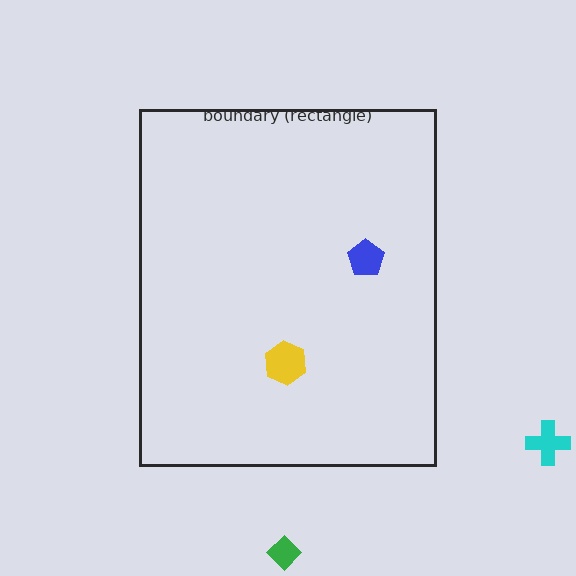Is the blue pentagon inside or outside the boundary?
Inside.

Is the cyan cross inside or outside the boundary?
Outside.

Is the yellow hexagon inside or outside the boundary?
Inside.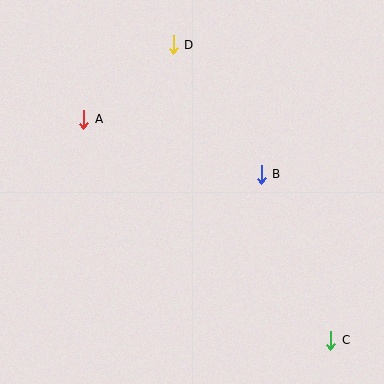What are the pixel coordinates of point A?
Point A is at (84, 119).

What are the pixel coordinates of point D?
Point D is at (173, 45).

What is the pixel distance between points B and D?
The distance between B and D is 157 pixels.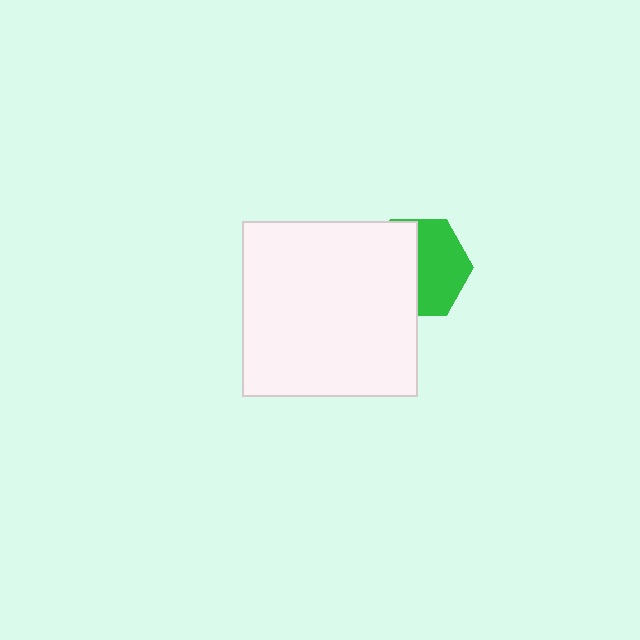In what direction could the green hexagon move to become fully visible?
The green hexagon could move right. That would shift it out from behind the white square entirely.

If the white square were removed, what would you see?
You would see the complete green hexagon.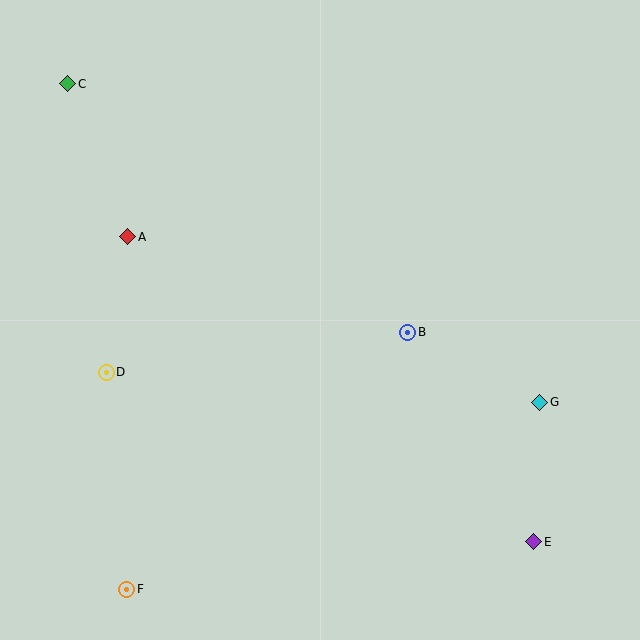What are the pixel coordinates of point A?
Point A is at (128, 237).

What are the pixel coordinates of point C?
Point C is at (68, 84).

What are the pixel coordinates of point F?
Point F is at (127, 589).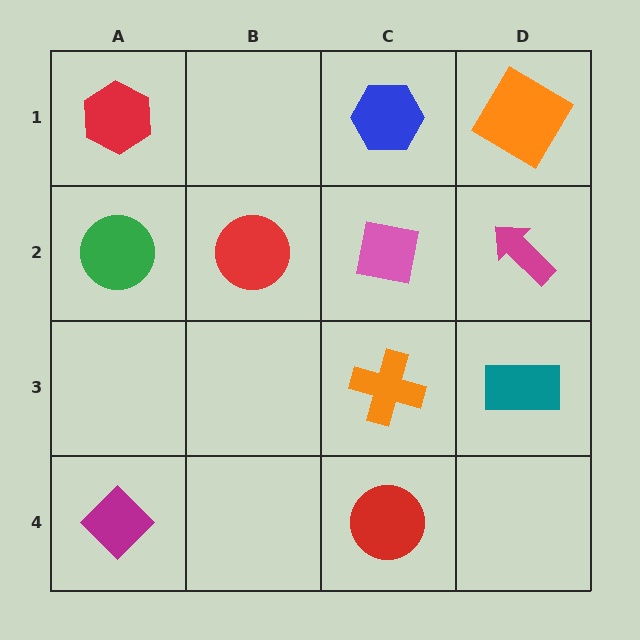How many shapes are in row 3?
2 shapes.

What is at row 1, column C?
A blue hexagon.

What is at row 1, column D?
An orange diamond.